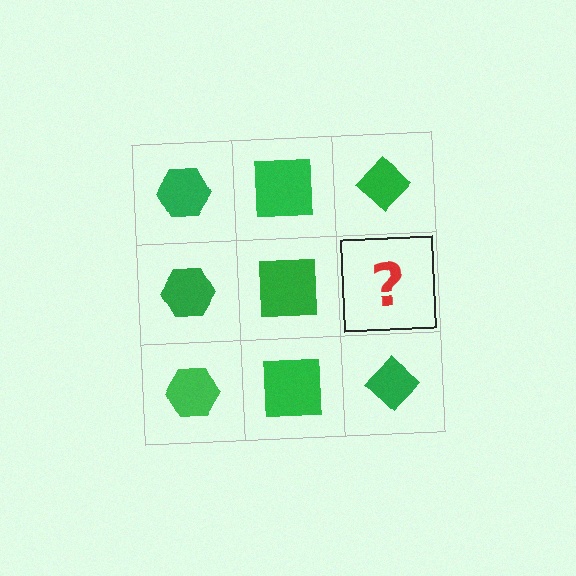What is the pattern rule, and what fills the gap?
The rule is that each column has a consistent shape. The gap should be filled with a green diamond.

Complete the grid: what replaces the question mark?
The question mark should be replaced with a green diamond.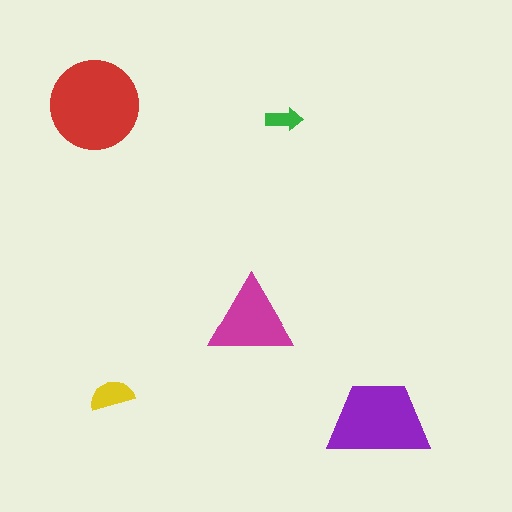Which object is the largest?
The red circle.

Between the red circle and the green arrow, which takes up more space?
The red circle.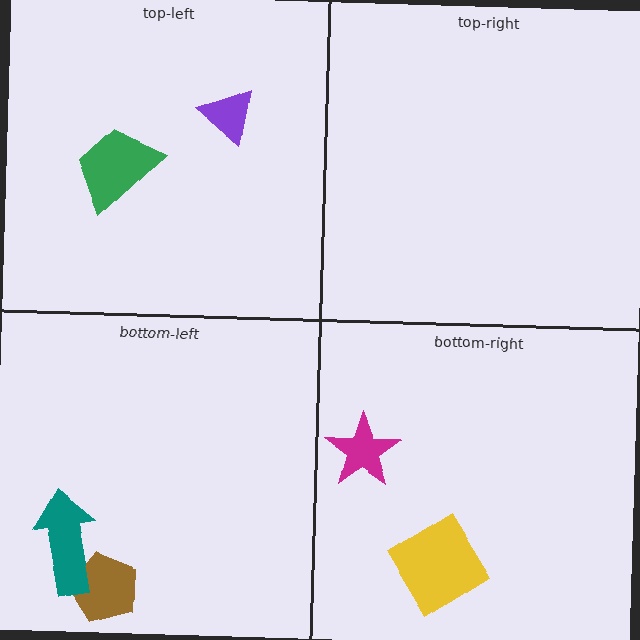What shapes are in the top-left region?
The green trapezoid, the purple triangle.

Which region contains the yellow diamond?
The bottom-right region.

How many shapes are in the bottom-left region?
2.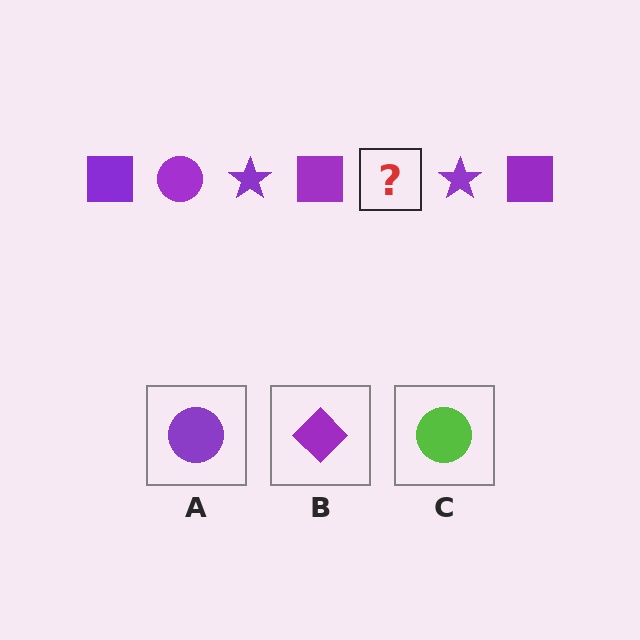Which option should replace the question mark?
Option A.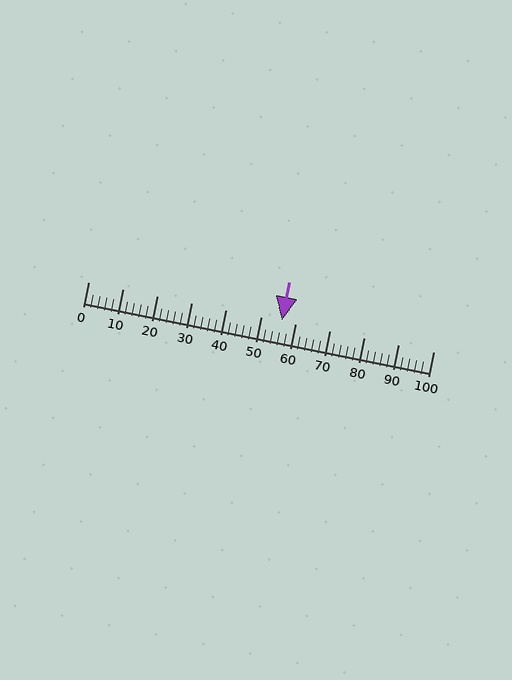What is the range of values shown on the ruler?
The ruler shows values from 0 to 100.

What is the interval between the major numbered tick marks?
The major tick marks are spaced 10 units apart.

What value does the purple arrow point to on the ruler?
The purple arrow points to approximately 56.